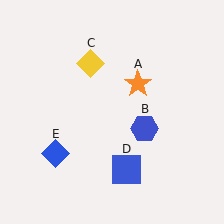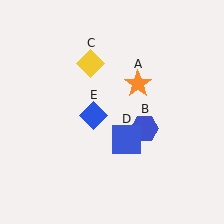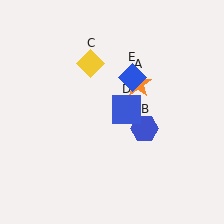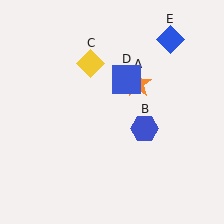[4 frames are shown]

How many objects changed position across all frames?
2 objects changed position: blue square (object D), blue diamond (object E).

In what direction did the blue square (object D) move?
The blue square (object D) moved up.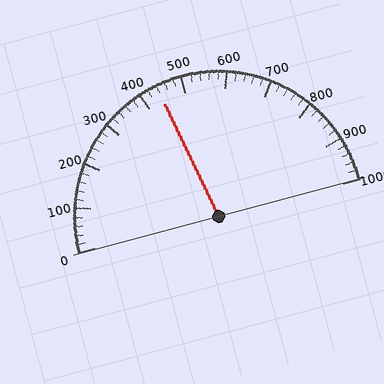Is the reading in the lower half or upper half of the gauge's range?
The reading is in the lower half of the range (0 to 1000).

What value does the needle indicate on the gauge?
The needle indicates approximately 440.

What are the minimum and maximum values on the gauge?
The gauge ranges from 0 to 1000.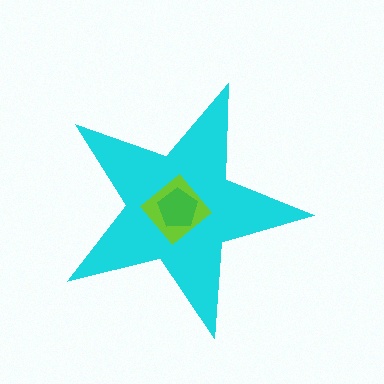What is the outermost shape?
The cyan star.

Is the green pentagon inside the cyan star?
Yes.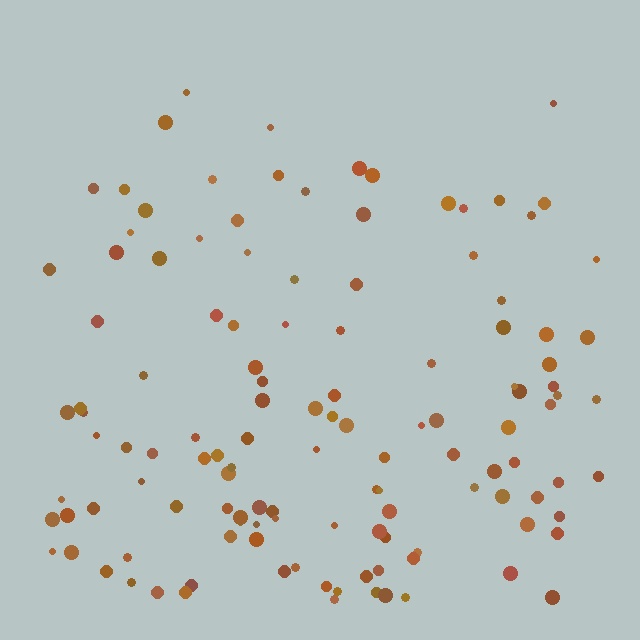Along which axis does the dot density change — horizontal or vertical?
Vertical.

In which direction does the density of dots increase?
From top to bottom, with the bottom side densest.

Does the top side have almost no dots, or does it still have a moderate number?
Still a moderate number, just noticeably fewer than the bottom.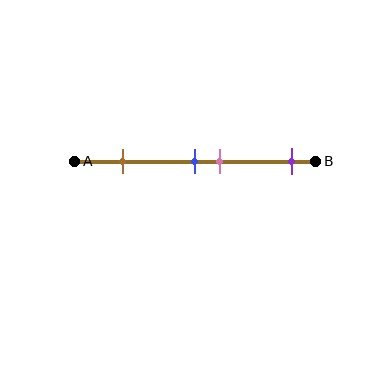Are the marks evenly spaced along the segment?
No, the marks are not evenly spaced.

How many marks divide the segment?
There are 4 marks dividing the segment.